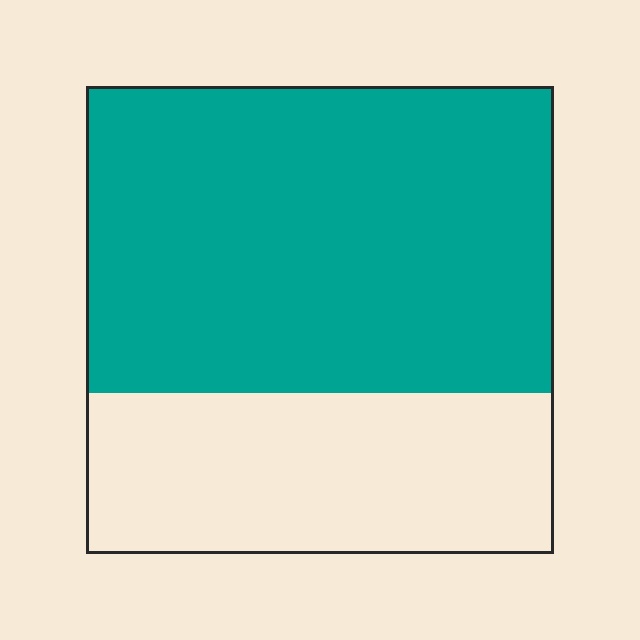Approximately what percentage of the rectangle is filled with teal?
Approximately 65%.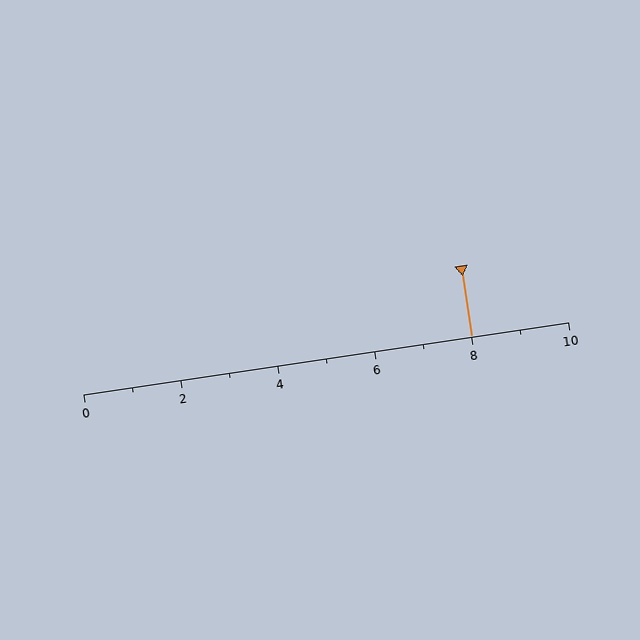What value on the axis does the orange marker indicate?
The marker indicates approximately 8.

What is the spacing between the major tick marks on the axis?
The major ticks are spaced 2 apart.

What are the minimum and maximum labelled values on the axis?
The axis runs from 0 to 10.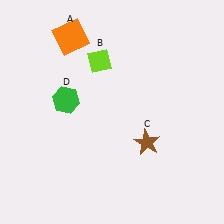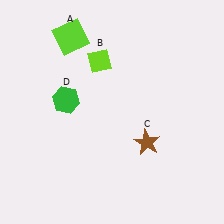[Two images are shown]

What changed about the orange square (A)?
In Image 1, A is orange. In Image 2, it changed to lime.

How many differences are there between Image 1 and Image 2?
There is 1 difference between the two images.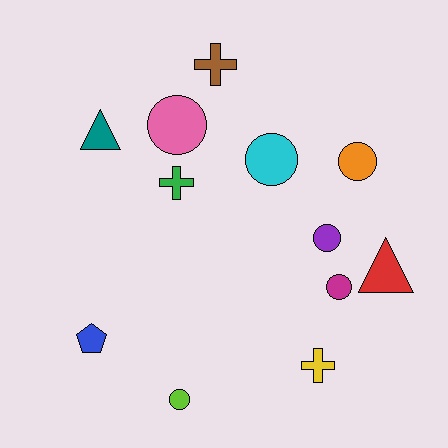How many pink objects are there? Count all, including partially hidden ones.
There is 1 pink object.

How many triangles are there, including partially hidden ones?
There are 2 triangles.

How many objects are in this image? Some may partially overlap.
There are 12 objects.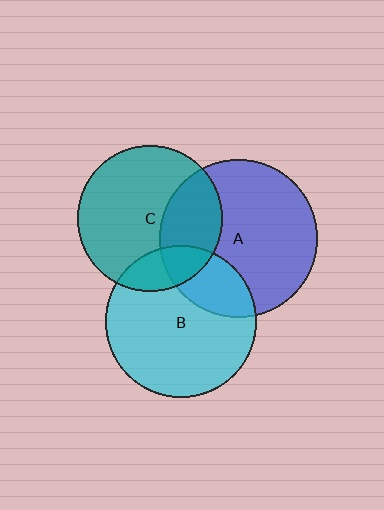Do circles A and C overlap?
Yes.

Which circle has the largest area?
Circle A (blue).